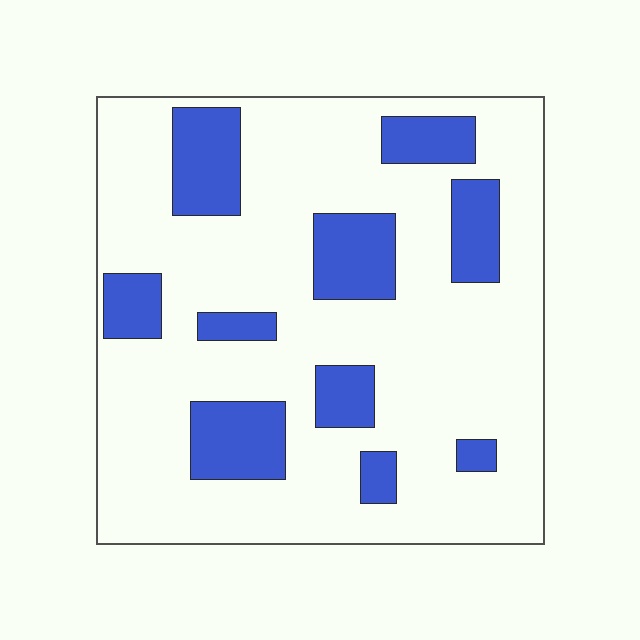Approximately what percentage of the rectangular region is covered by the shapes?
Approximately 20%.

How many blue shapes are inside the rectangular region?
10.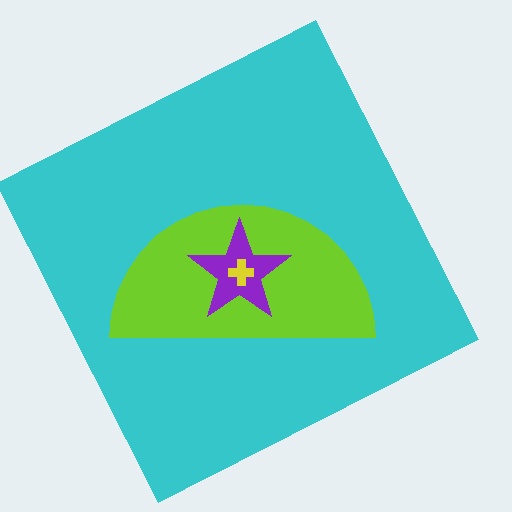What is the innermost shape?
The yellow cross.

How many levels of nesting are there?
4.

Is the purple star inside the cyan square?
Yes.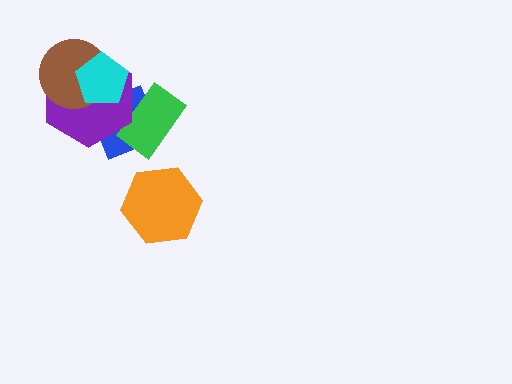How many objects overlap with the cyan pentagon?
3 objects overlap with the cyan pentagon.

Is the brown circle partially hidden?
Yes, it is partially covered by another shape.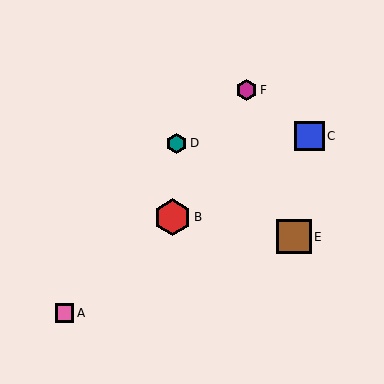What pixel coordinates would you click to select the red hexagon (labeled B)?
Click at (172, 217) to select the red hexagon B.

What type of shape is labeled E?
Shape E is a brown square.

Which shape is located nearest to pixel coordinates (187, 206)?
The red hexagon (labeled B) at (172, 217) is nearest to that location.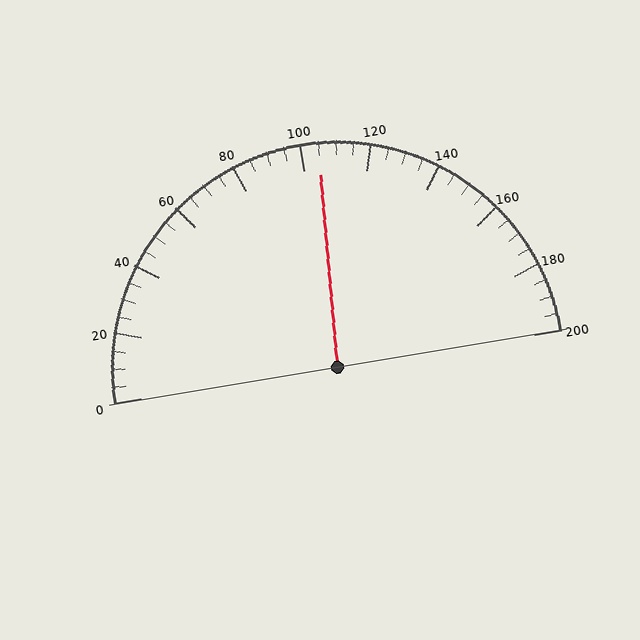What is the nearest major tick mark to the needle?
The nearest major tick mark is 100.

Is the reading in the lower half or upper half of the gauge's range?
The reading is in the upper half of the range (0 to 200).